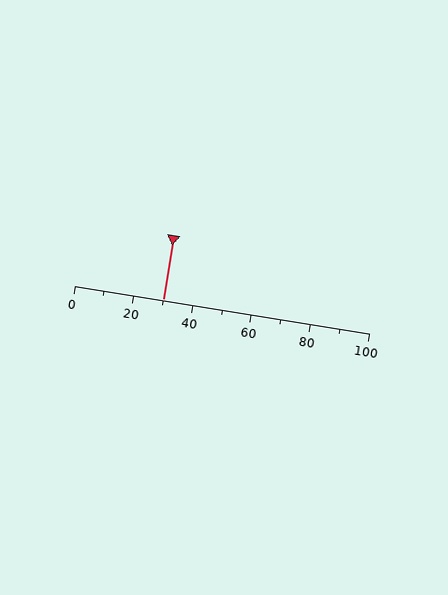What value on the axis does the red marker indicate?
The marker indicates approximately 30.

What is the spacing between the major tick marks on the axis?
The major ticks are spaced 20 apart.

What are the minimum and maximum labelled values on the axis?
The axis runs from 0 to 100.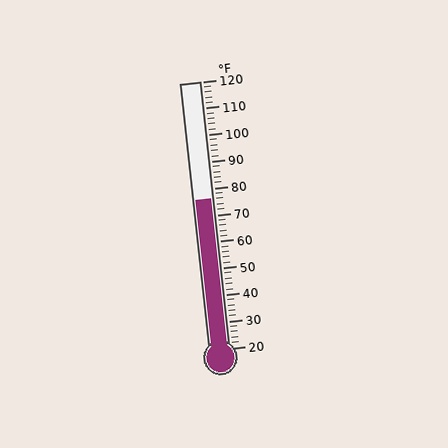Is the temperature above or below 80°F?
The temperature is below 80°F.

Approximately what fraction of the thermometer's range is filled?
The thermometer is filled to approximately 55% of its range.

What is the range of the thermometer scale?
The thermometer scale ranges from 20°F to 120°F.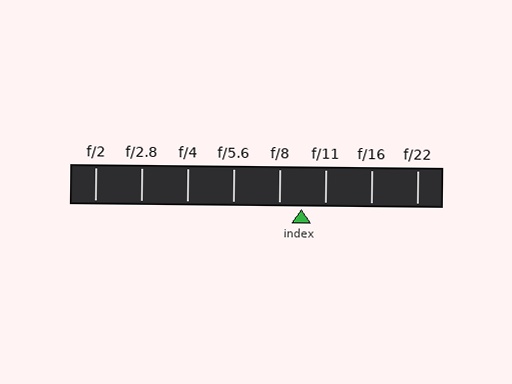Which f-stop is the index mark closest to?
The index mark is closest to f/8.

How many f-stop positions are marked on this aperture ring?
There are 8 f-stop positions marked.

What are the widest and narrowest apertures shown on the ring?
The widest aperture shown is f/2 and the narrowest is f/22.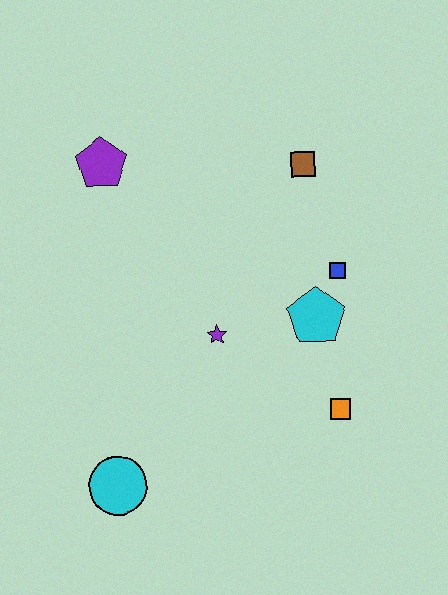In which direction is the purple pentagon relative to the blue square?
The purple pentagon is to the left of the blue square.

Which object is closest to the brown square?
The blue square is closest to the brown square.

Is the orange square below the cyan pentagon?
Yes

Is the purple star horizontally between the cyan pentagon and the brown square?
No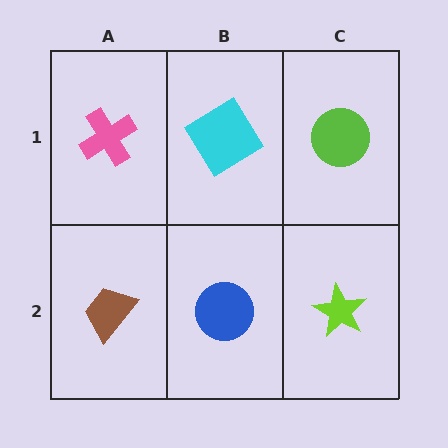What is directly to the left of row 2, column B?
A brown trapezoid.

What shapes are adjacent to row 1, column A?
A brown trapezoid (row 2, column A), a cyan diamond (row 1, column B).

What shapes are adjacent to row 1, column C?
A lime star (row 2, column C), a cyan diamond (row 1, column B).